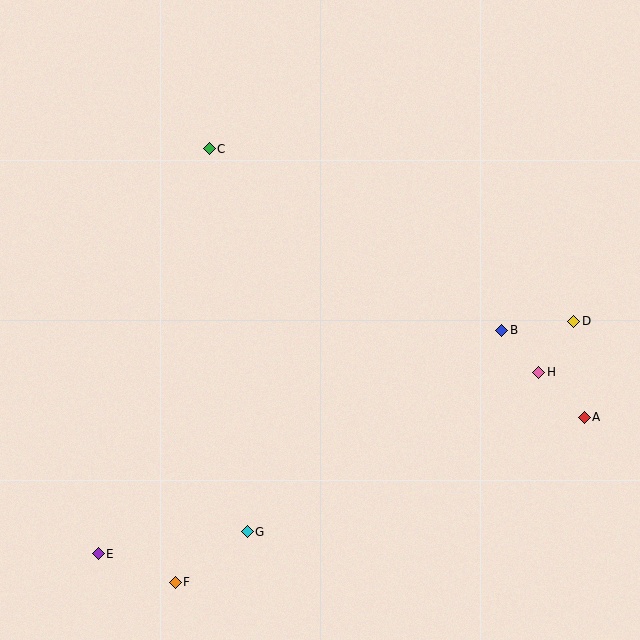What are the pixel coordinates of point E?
Point E is at (98, 554).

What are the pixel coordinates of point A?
Point A is at (584, 417).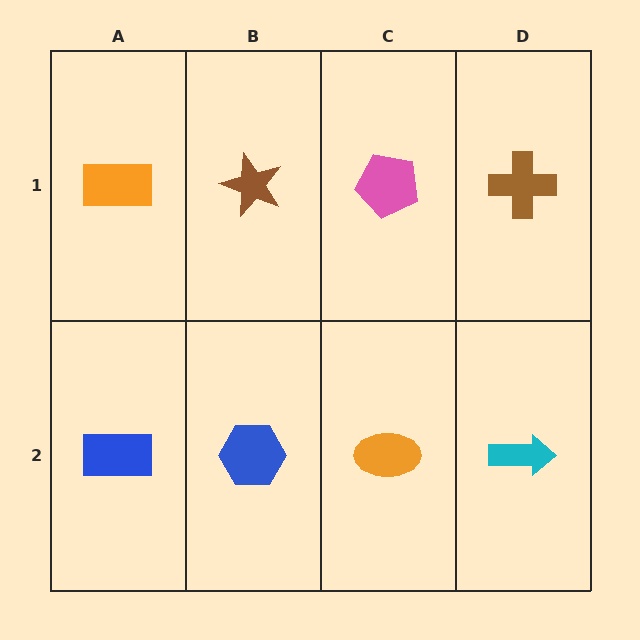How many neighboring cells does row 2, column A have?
2.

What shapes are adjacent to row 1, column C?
An orange ellipse (row 2, column C), a brown star (row 1, column B), a brown cross (row 1, column D).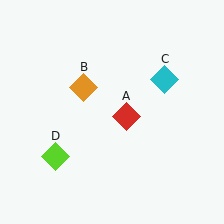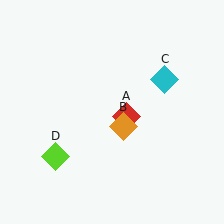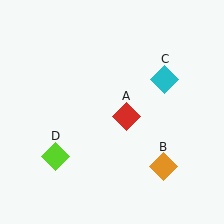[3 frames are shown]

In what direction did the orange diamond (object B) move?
The orange diamond (object B) moved down and to the right.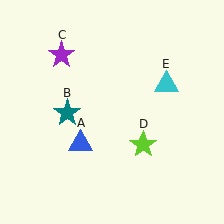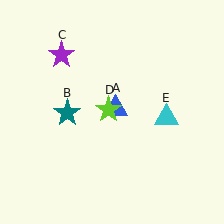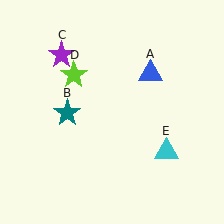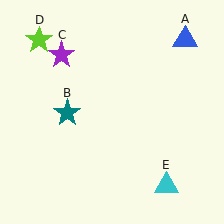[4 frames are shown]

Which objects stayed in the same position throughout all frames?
Teal star (object B) and purple star (object C) remained stationary.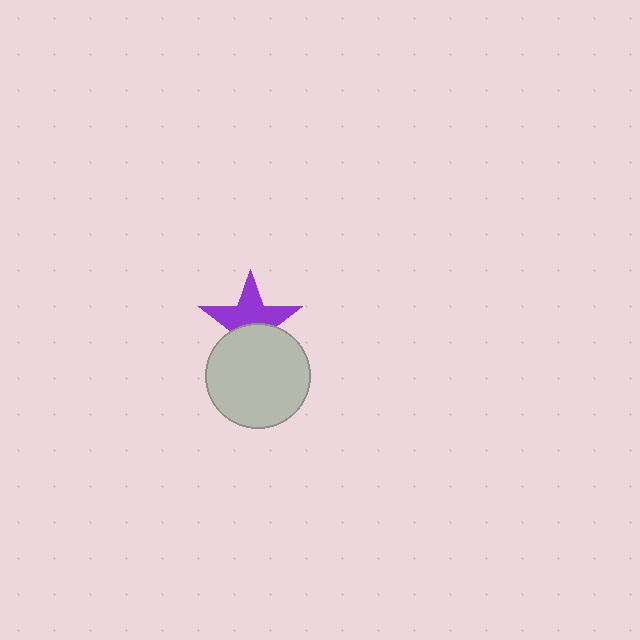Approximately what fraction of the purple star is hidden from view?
Roughly 42% of the purple star is hidden behind the light gray circle.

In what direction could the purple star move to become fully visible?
The purple star could move up. That would shift it out from behind the light gray circle entirely.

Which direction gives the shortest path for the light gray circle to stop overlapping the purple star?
Moving down gives the shortest separation.